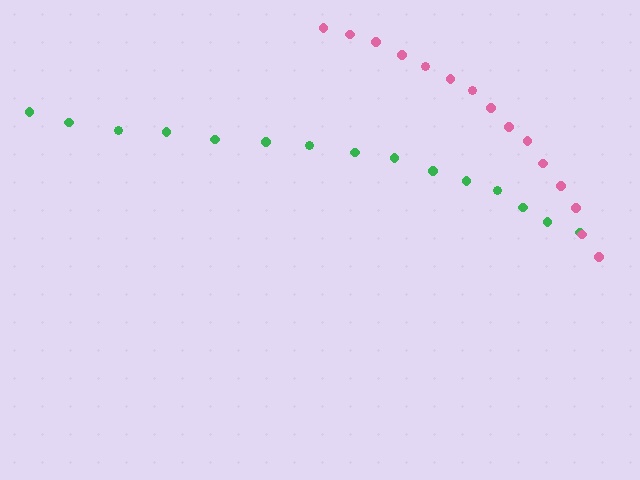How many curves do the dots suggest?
There are 2 distinct paths.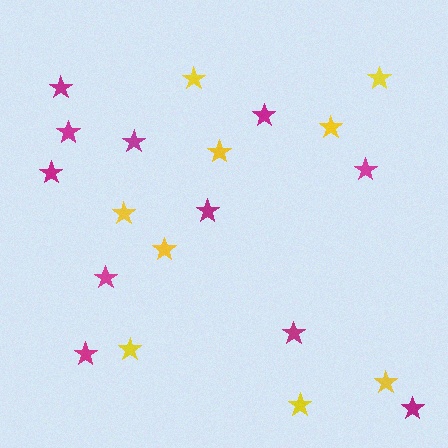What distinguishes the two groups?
There are 2 groups: one group of yellow stars (9) and one group of magenta stars (11).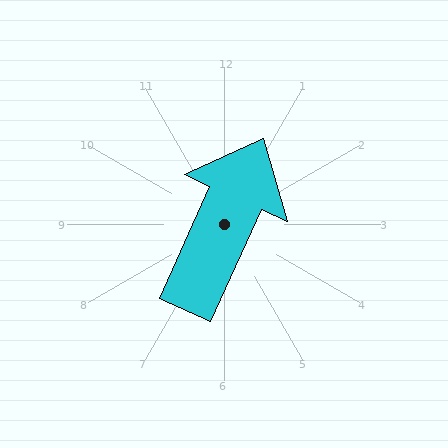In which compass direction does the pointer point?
Northeast.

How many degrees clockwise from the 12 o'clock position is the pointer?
Approximately 25 degrees.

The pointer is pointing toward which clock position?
Roughly 1 o'clock.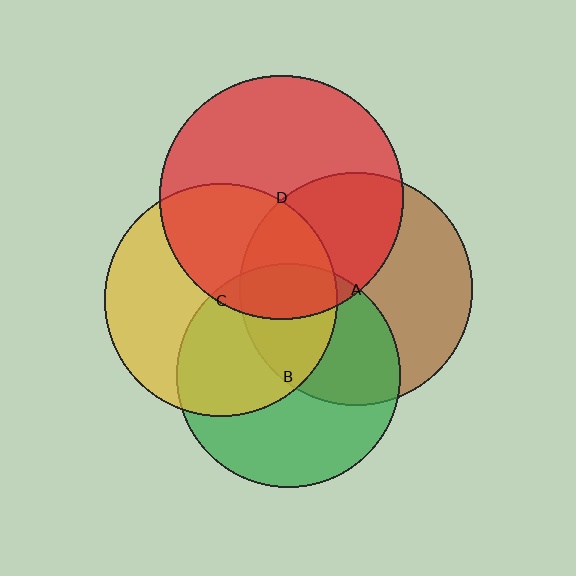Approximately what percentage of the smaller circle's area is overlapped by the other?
Approximately 40%.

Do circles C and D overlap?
Yes.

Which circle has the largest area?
Circle D (red).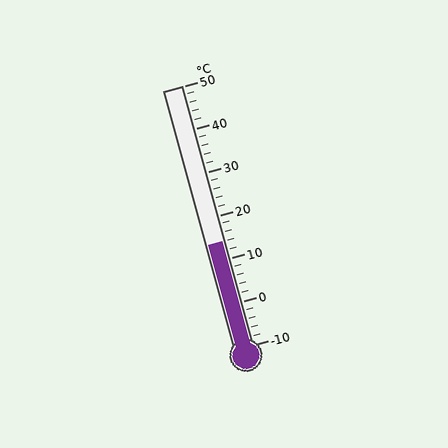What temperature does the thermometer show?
The thermometer shows approximately 14°C.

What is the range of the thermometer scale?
The thermometer scale ranges from -10°C to 50°C.